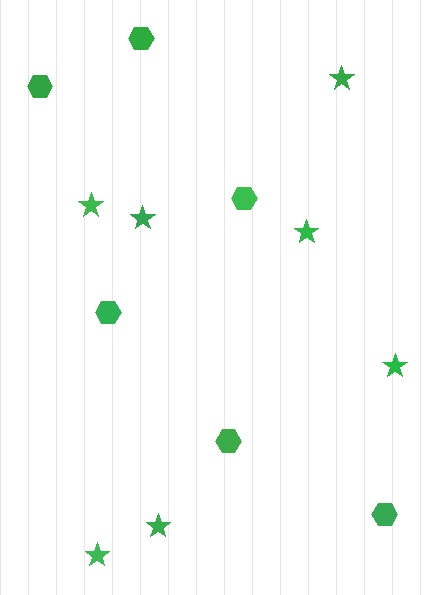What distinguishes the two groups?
There are 2 groups: one group of hexagons (6) and one group of stars (7).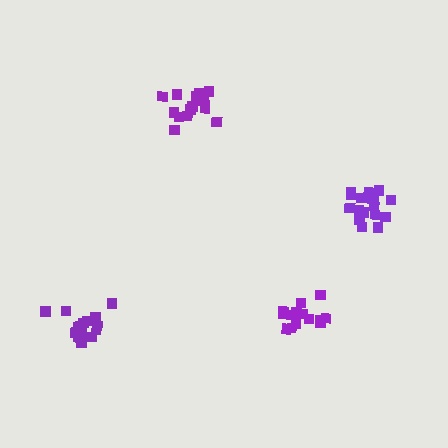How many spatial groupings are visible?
There are 4 spatial groupings.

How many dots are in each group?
Group 1: 17 dots, Group 2: 20 dots, Group 3: 14 dots, Group 4: 16 dots (67 total).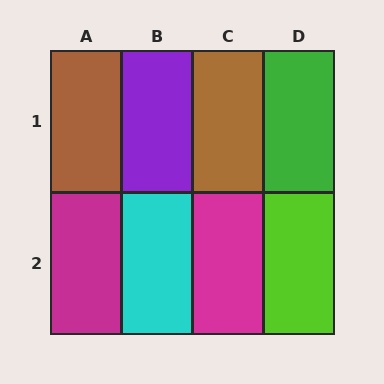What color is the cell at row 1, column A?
Brown.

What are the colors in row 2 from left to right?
Magenta, cyan, magenta, lime.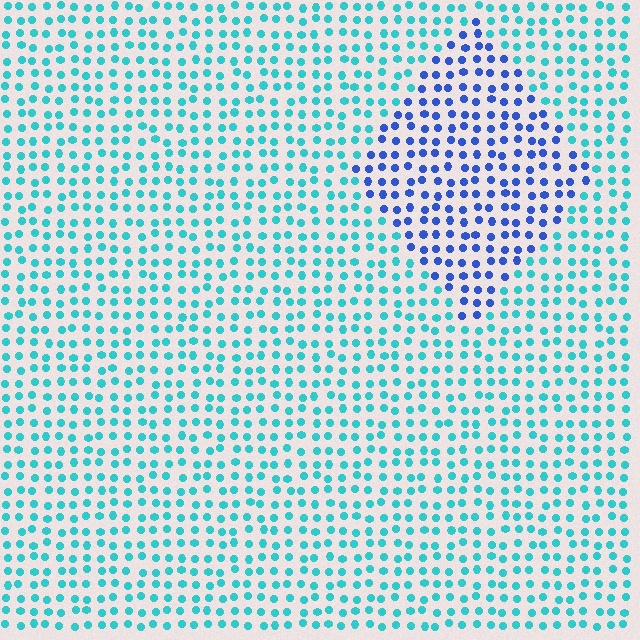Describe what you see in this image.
The image is filled with small cyan elements in a uniform arrangement. A diamond-shaped region is visible where the elements are tinted to a slightly different hue, forming a subtle color boundary.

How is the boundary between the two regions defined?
The boundary is defined purely by a slight shift in hue (about 46 degrees). Spacing, size, and orientation are identical on both sides.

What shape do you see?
I see a diamond.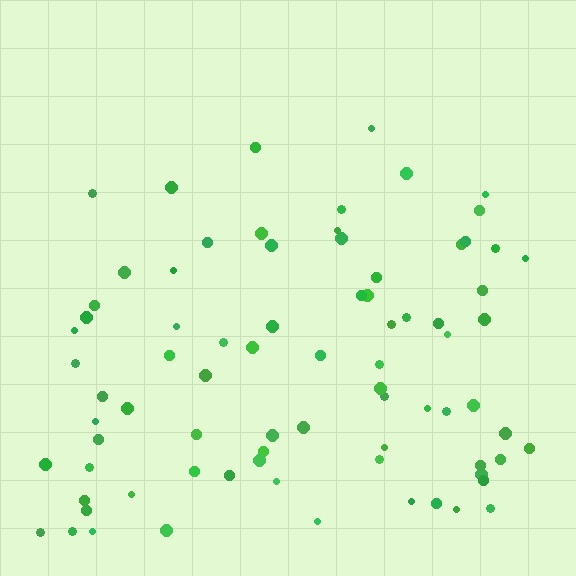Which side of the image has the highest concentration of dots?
The bottom.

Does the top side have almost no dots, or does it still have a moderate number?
Still a moderate number, just noticeably fewer than the bottom.